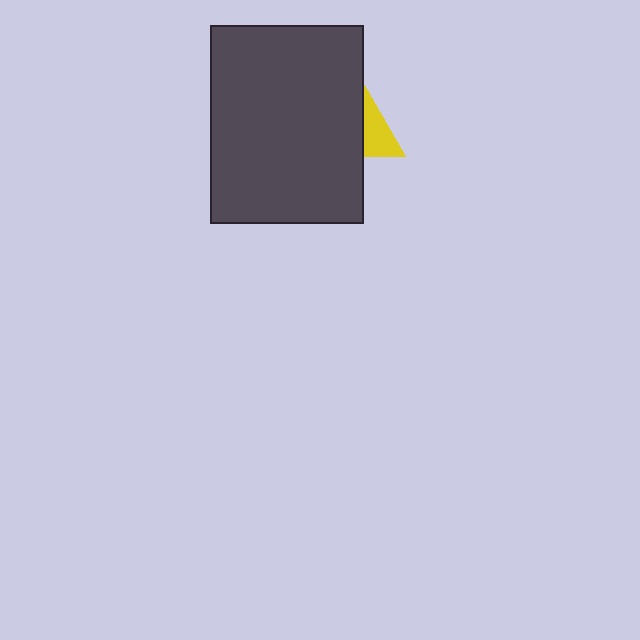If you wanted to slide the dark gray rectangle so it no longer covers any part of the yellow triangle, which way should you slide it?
Slide it left — that is the most direct way to separate the two shapes.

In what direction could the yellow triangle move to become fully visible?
The yellow triangle could move right. That would shift it out from behind the dark gray rectangle entirely.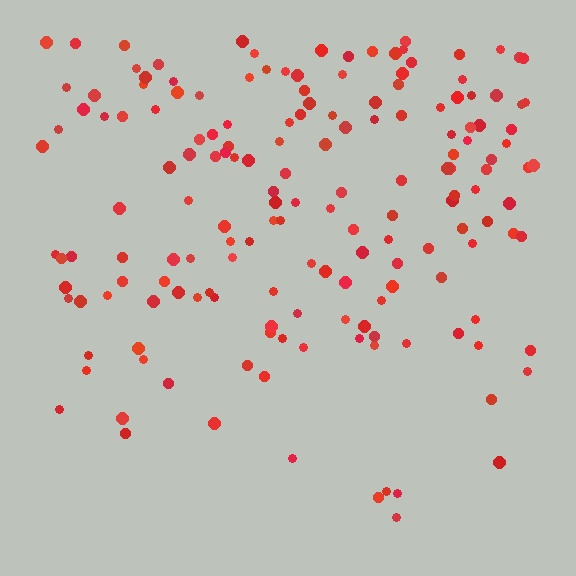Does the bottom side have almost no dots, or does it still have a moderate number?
Still a moderate number, just noticeably fewer than the top.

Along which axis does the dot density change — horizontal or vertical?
Vertical.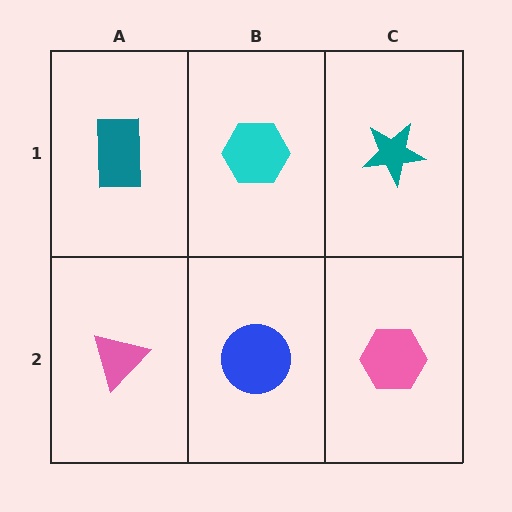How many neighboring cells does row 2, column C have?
2.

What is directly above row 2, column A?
A teal rectangle.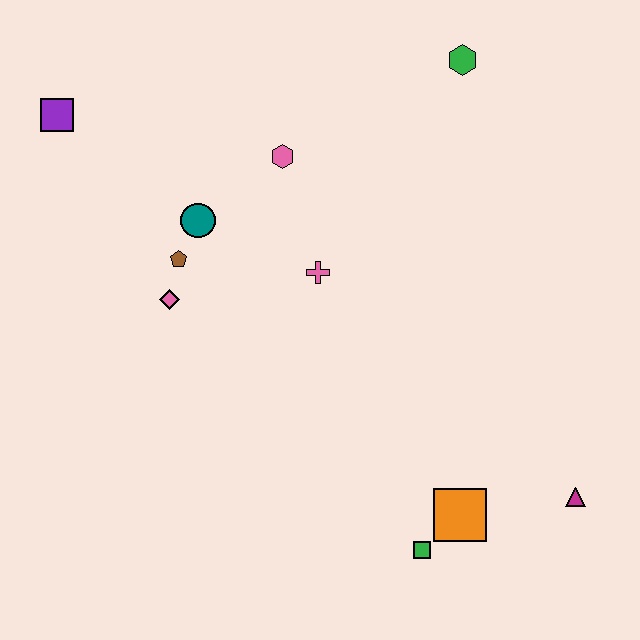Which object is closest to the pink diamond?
The brown pentagon is closest to the pink diamond.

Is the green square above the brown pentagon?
No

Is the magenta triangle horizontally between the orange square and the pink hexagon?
No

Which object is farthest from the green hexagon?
The green square is farthest from the green hexagon.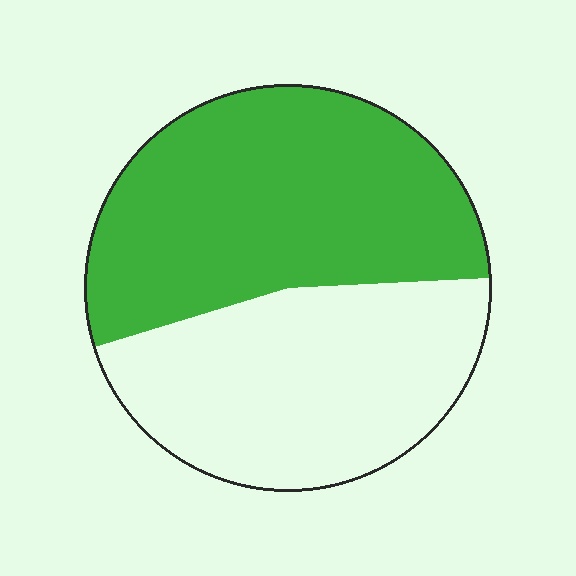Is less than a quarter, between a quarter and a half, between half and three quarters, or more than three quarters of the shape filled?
Between half and three quarters.